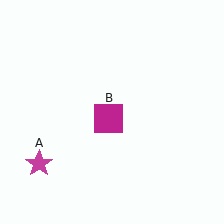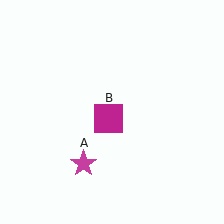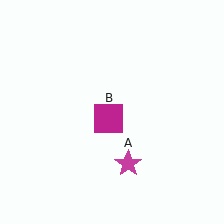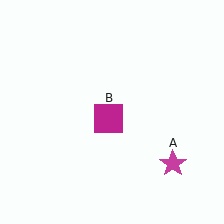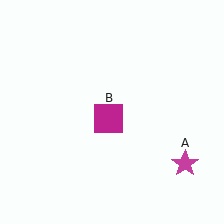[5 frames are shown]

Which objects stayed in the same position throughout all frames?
Magenta square (object B) remained stationary.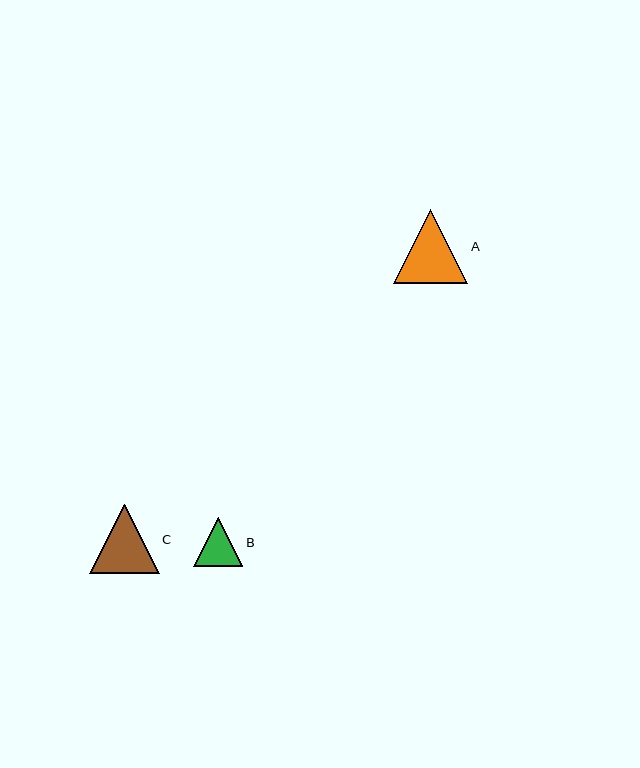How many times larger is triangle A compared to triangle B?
Triangle A is approximately 1.5 times the size of triangle B.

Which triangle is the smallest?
Triangle B is the smallest with a size of approximately 49 pixels.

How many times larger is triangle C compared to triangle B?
Triangle C is approximately 1.4 times the size of triangle B.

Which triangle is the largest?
Triangle A is the largest with a size of approximately 74 pixels.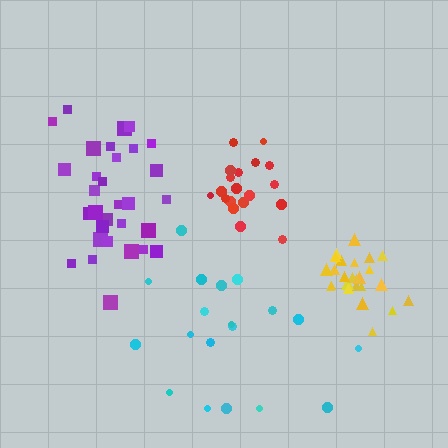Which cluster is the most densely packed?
Yellow.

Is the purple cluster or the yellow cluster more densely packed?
Yellow.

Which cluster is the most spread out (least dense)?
Cyan.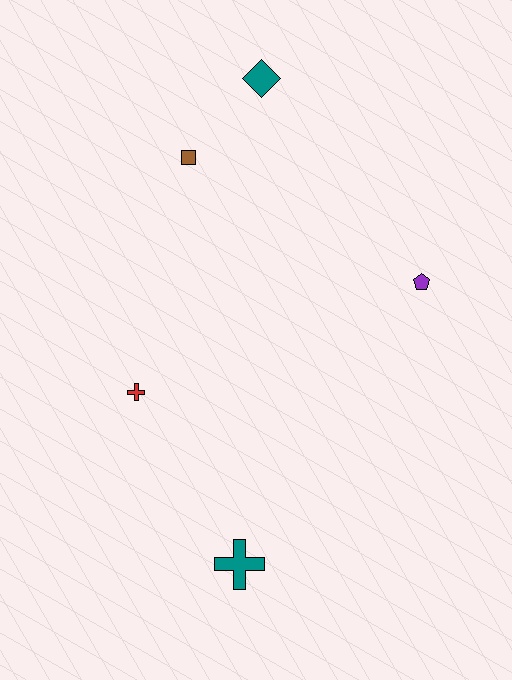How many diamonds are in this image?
There is 1 diamond.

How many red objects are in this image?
There is 1 red object.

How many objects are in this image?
There are 5 objects.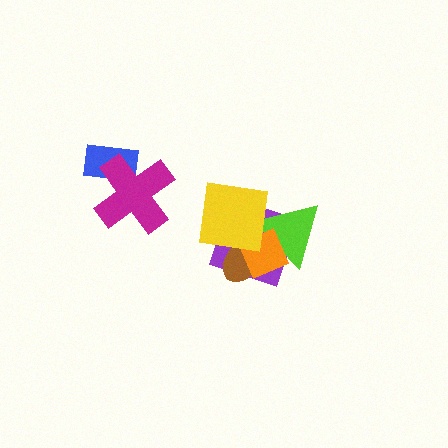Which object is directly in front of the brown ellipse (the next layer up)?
The lime triangle is directly in front of the brown ellipse.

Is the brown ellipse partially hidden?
Yes, it is partially covered by another shape.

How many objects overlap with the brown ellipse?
4 objects overlap with the brown ellipse.